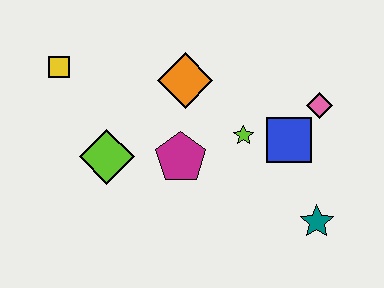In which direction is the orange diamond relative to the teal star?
The orange diamond is above the teal star.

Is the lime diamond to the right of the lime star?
No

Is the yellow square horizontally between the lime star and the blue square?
No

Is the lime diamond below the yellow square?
Yes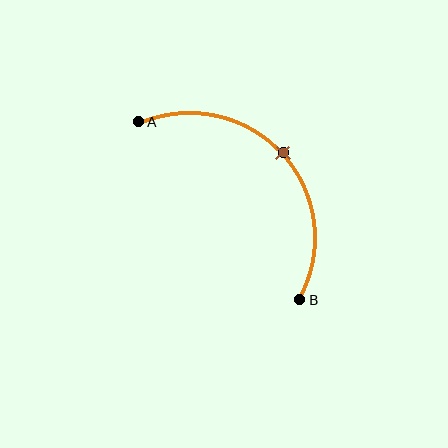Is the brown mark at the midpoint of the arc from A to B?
Yes. The brown mark lies on the arc at equal arc-length from both A and B — it is the arc midpoint.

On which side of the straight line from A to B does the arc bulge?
The arc bulges above and to the right of the straight line connecting A and B.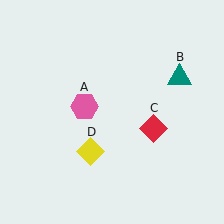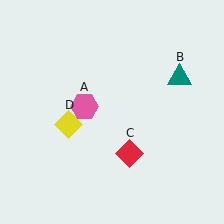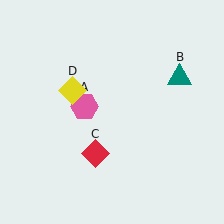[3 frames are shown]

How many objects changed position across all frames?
2 objects changed position: red diamond (object C), yellow diamond (object D).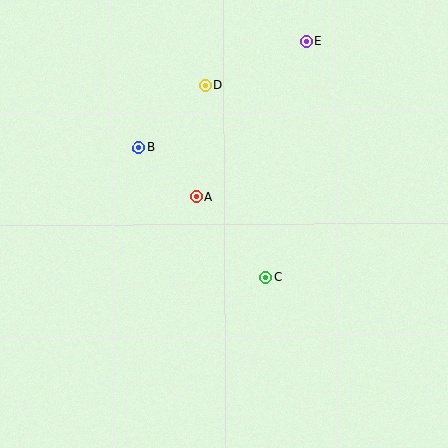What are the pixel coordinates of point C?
Point C is at (266, 277).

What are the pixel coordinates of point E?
Point E is at (306, 41).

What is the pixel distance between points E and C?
The distance between E and C is 239 pixels.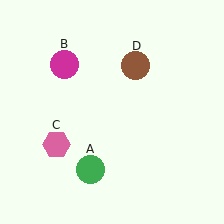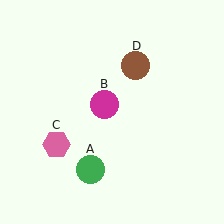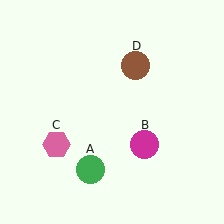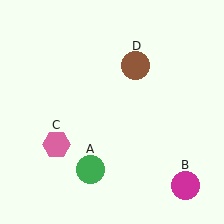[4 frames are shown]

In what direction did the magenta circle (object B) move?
The magenta circle (object B) moved down and to the right.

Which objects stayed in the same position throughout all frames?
Green circle (object A) and pink hexagon (object C) and brown circle (object D) remained stationary.